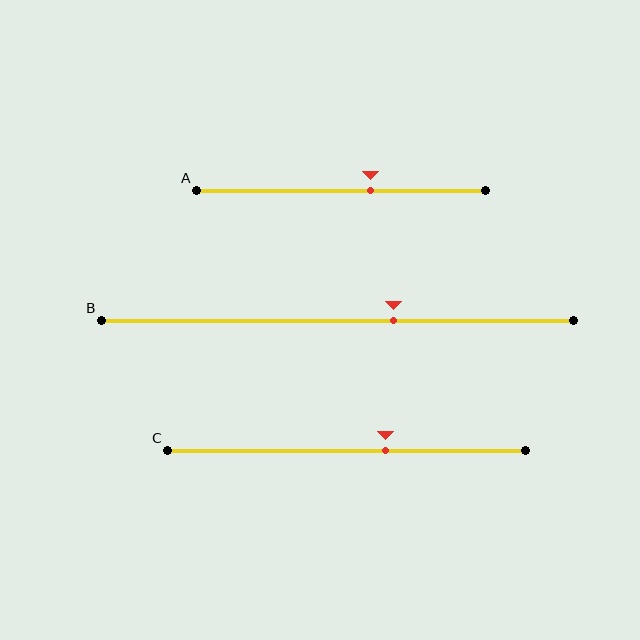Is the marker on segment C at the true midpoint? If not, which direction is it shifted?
No, the marker on segment C is shifted to the right by about 11% of the segment length.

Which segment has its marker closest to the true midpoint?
Segment A has its marker closest to the true midpoint.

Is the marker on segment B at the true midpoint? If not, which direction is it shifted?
No, the marker on segment B is shifted to the right by about 12% of the segment length.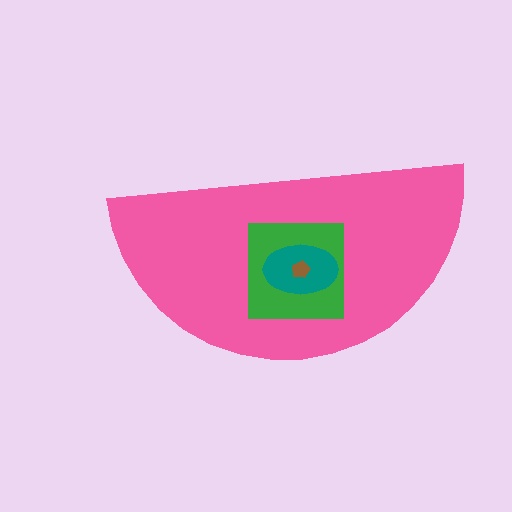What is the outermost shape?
The pink semicircle.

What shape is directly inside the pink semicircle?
The green square.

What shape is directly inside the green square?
The teal ellipse.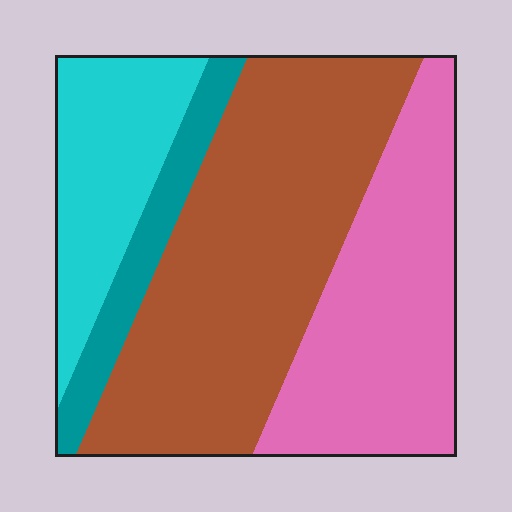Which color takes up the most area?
Brown, at roughly 45%.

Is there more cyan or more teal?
Cyan.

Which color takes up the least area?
Teal, at roughly 10%.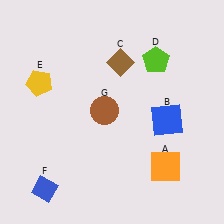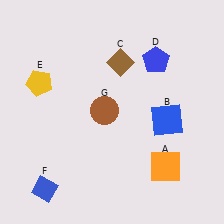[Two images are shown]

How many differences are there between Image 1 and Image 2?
There is 1 difference between the two images.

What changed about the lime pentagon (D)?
In Image 1, D is lime. In Image 2, it changed to blue.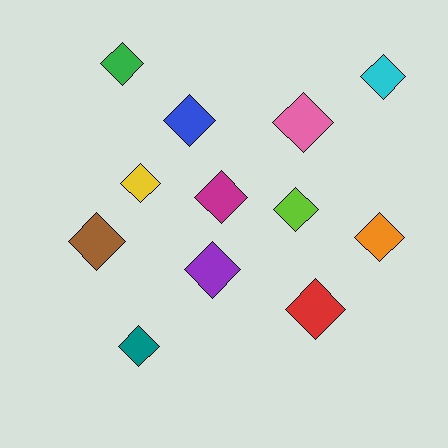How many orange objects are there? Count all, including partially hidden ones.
There is 1 orange object.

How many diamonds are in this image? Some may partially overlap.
There are 12 diamonds.